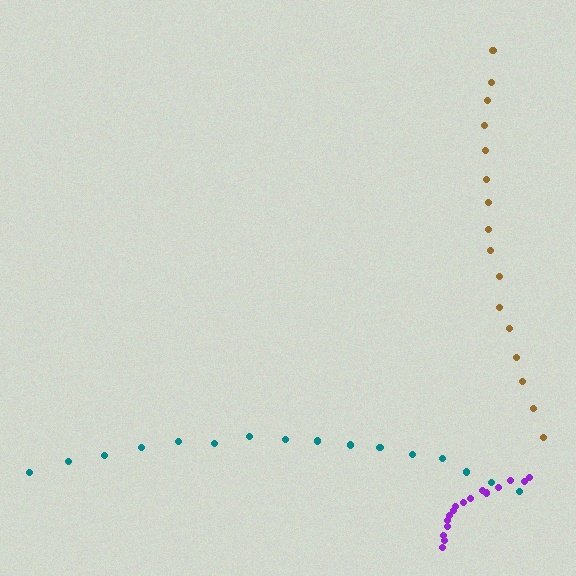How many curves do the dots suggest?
There are 3 distinct paths.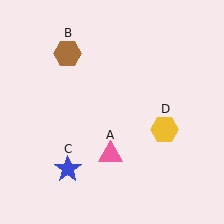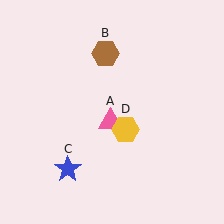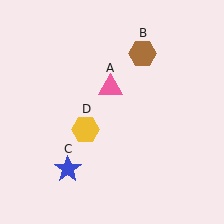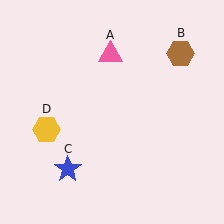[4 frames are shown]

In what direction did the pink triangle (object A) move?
The pink triangle (object A) moved up.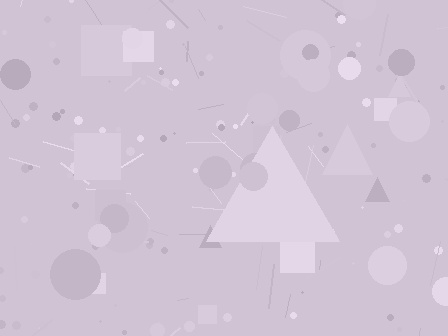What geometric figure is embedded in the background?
A triangle is embedded in the background.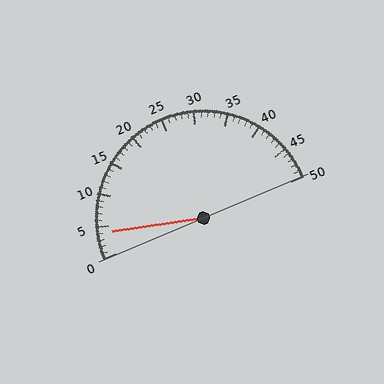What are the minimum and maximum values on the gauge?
The gauge ranges from 0 to 50.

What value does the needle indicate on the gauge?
The needle indicates approximately 4.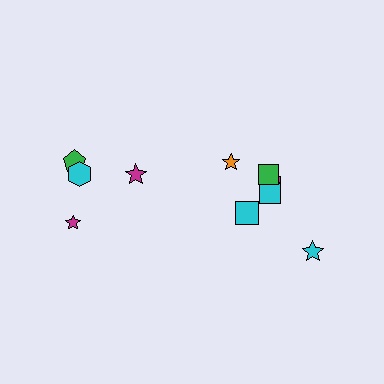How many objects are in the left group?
There are 4 objects.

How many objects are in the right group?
There are 6 objects.